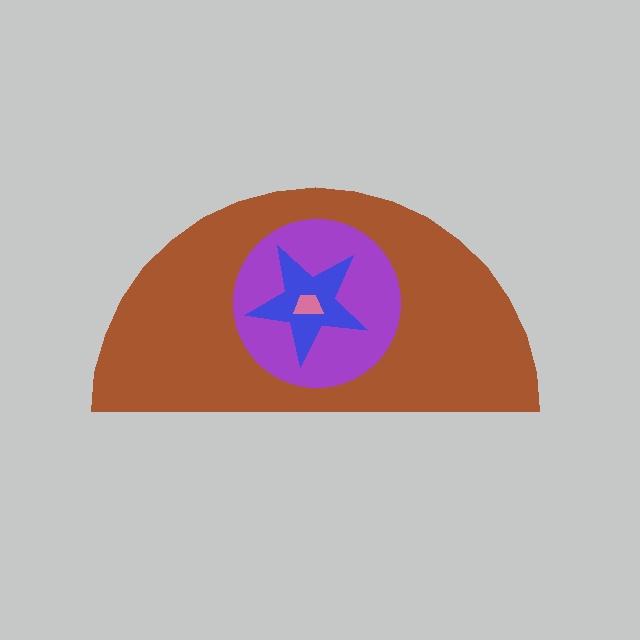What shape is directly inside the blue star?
The pink trapezoid.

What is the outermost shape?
The brown semicircle.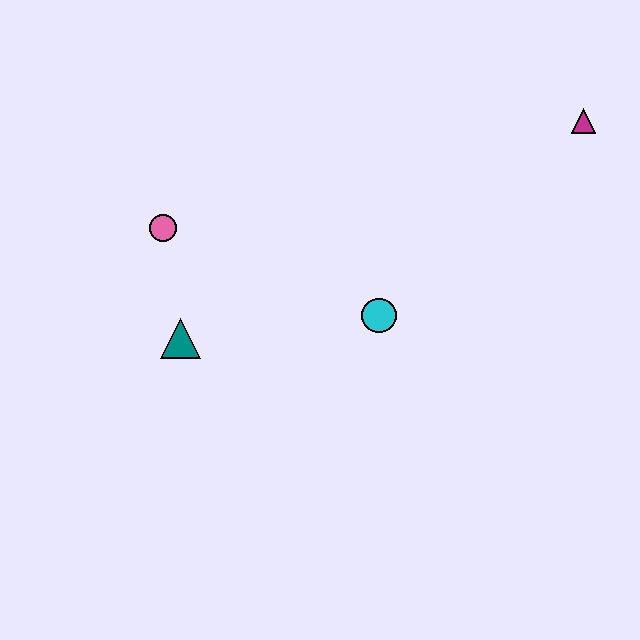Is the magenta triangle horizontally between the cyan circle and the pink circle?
No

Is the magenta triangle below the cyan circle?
No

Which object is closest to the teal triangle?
The pink circle is closest to the teal triangle.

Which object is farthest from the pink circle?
The magenta triangle is farthest from the pink circle.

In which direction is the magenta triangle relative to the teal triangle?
The magenta triangle is to the right of the teal triangle.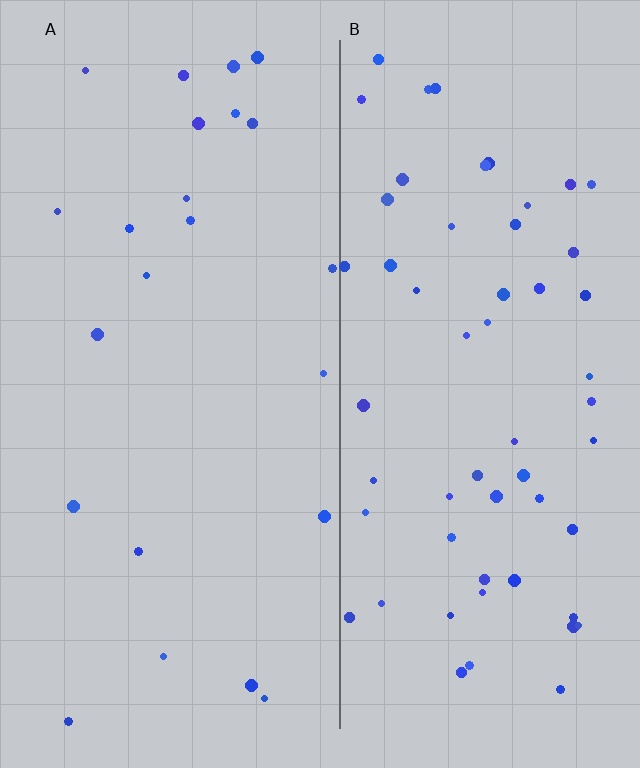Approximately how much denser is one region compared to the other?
Approximately 2.5× — region B over region A.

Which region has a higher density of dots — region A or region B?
B (the right).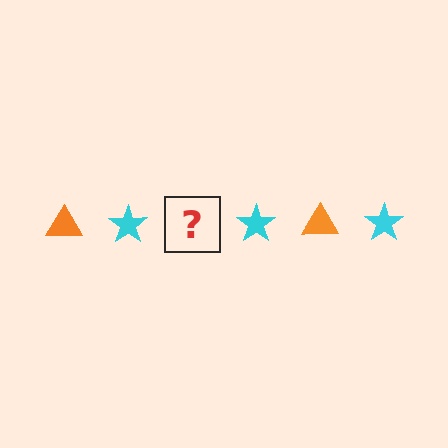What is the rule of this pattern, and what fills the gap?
The rule is that the pattern alternates between orange triangle and cyan star. The gap should be filled with an orange triangle.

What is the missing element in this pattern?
The missing element is an orange triangle.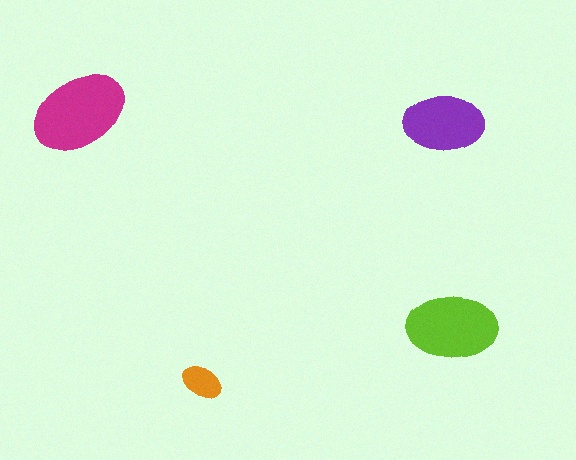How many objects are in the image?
There are 4 objects in the image.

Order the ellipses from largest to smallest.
the magenta one, the lime one, the purple one, the orange one.